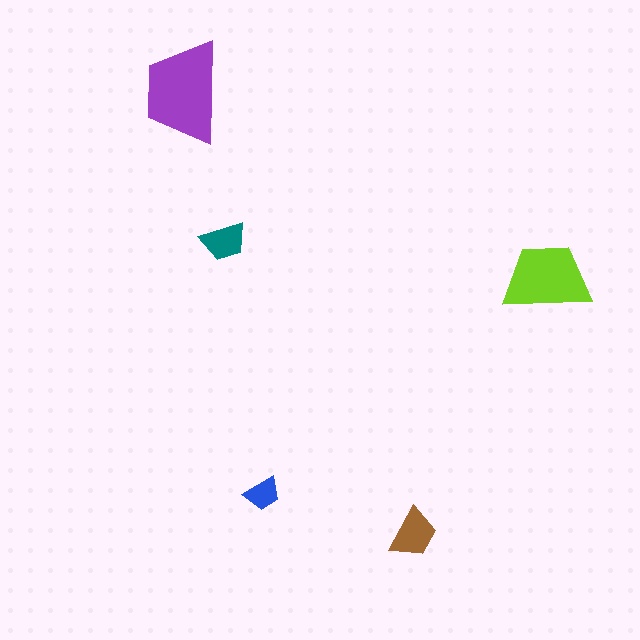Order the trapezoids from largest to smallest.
the purple one, the lime one, the brown one, the teal one, the blue one.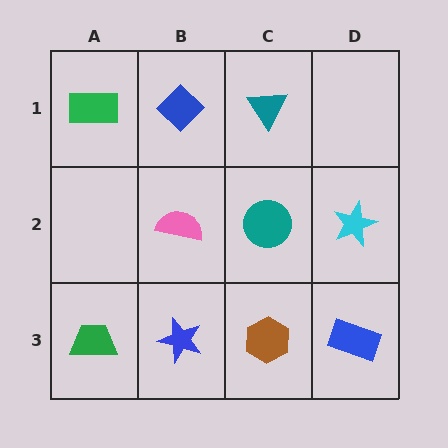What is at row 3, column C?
A brown hexagon.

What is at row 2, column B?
A pink semicircle.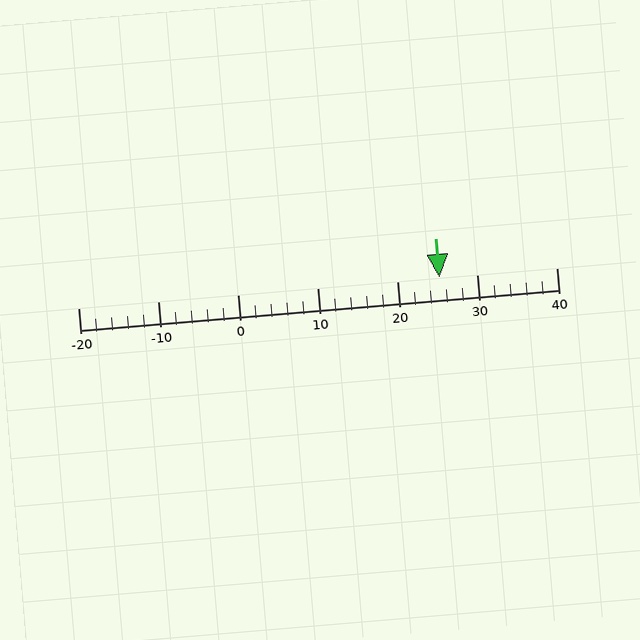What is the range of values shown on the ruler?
The ruler shows values from -20 to 40.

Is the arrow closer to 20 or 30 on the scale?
The arrow is closer to 30.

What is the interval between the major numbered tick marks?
The major tick marks are spaced 10 units apart.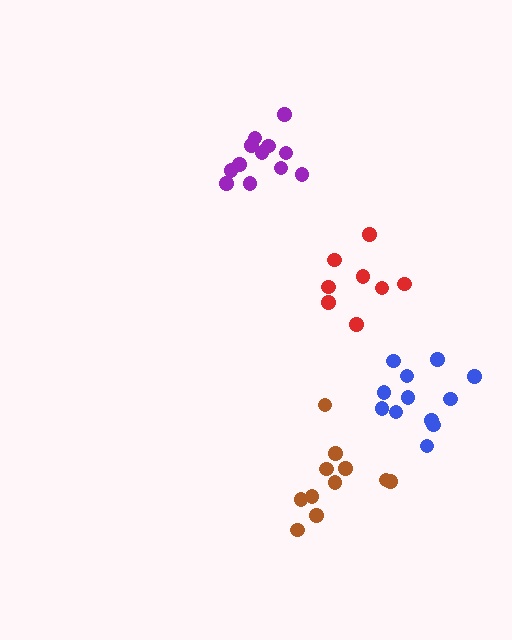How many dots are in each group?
Group 1: 11 dots, Group 2: 12 dots, Group 3: 8 dots, Group 4: 12 dots (43 total).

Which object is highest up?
The purple cluster is topmost.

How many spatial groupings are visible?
There are 4 spatial groupings.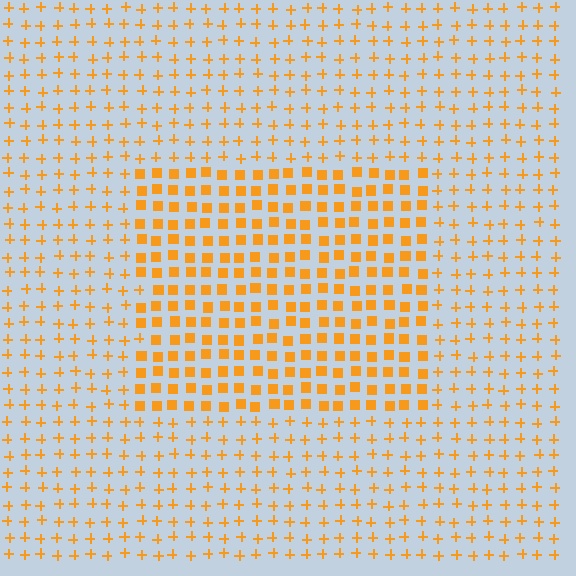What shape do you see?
I see a rectangle.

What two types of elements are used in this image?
The image uses squares inside the rectangle region and plus signs outside it.